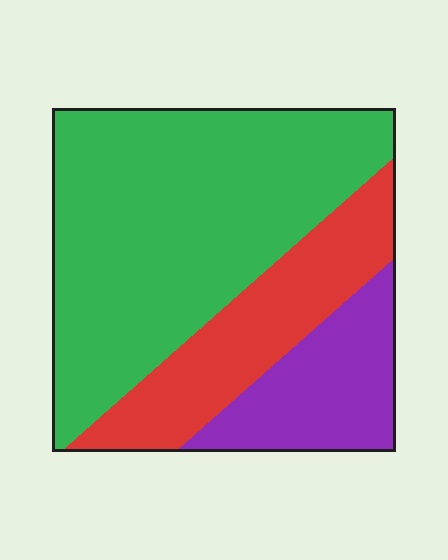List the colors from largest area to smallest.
From largest to smallest: green, red, purple.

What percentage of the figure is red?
Red takes up between a sixth and a third of the figure.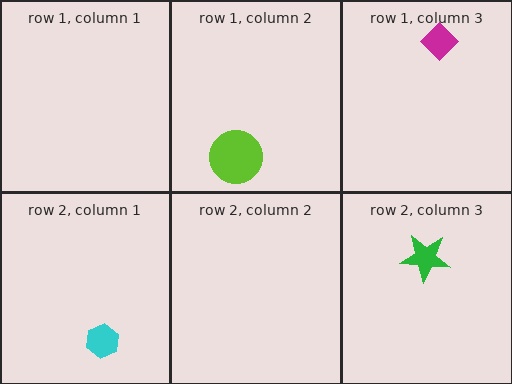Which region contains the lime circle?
The row 1, column 2 region.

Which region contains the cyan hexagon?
The row 2, column 1 region.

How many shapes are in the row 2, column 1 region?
1.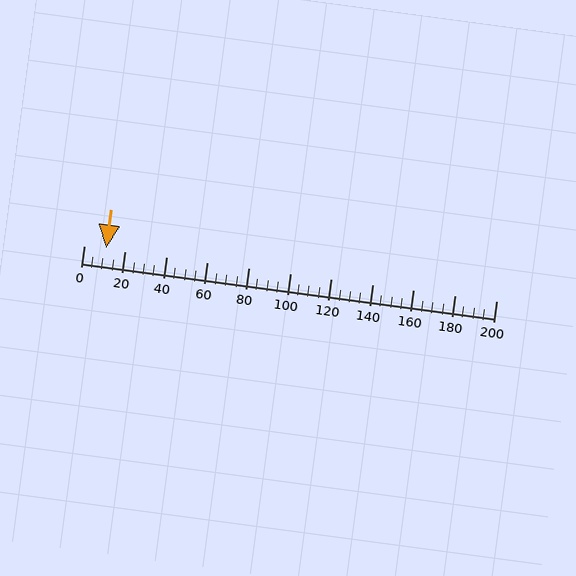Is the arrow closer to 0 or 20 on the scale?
The arrow is closer to 20.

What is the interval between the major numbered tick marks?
The major tick marks are spaced 20 units apart.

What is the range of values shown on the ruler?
The ruler shows values from 0 to 200.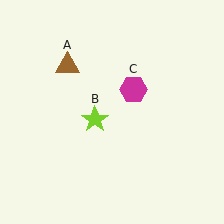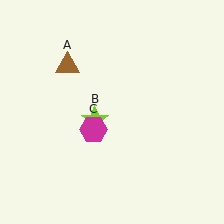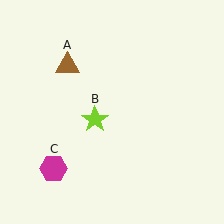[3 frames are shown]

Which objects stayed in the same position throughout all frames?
Brown triangle (object A) and lime star (object B) remained stationary.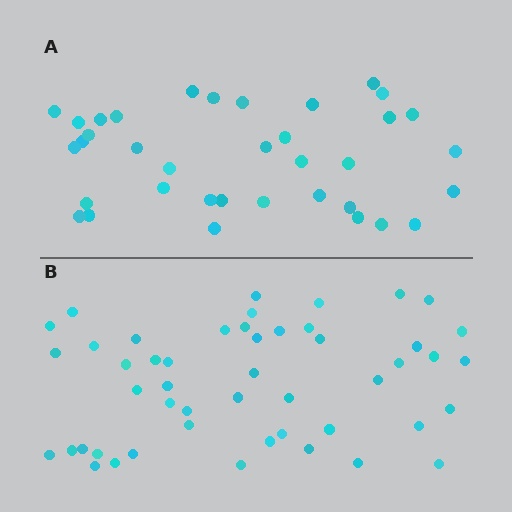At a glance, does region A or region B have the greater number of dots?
Region B (the bottom region) has more dots.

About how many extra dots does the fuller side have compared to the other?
Region B has approximately 15 more dots than region A.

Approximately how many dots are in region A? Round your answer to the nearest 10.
About 40 dots. (The exact count is 36, which rounds to 40.)